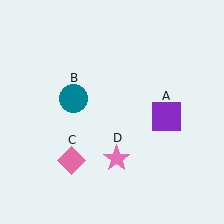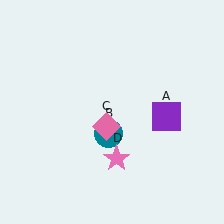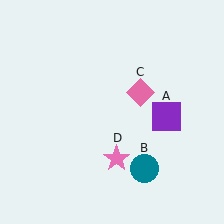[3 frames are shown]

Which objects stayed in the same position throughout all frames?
Purple square (object A) and pink star (object D) remained stationary.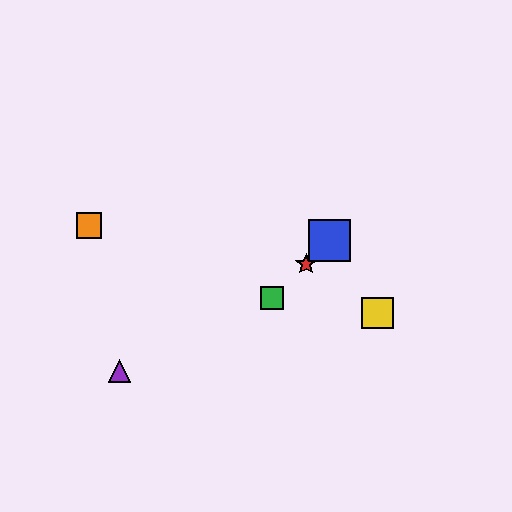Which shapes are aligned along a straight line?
The red star, the blue square, the green square are aligned along a straight line.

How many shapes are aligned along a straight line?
3 shapes (the red star, the blue square, the green square) are aligned along a straight line.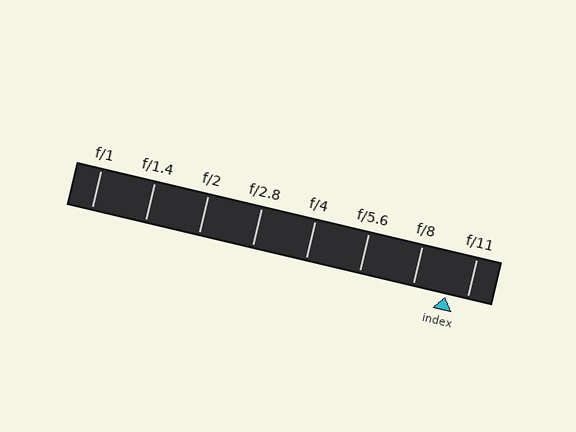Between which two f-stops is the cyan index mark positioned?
The index mark is between f/8 and f/11.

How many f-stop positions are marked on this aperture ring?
There are 8 f-stop positions marked.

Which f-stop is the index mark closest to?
The index mark is closest to f/11.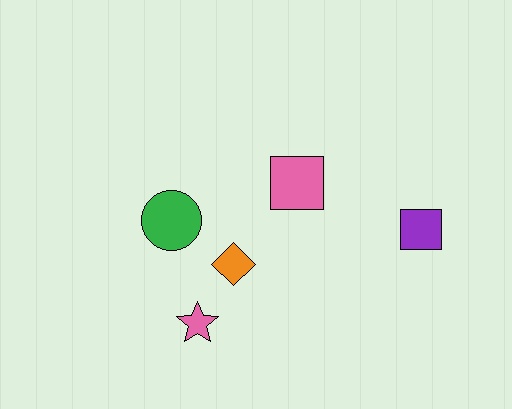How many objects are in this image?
There are 5 objects.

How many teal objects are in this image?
There are no teal objects.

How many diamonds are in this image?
There is 1 diamond.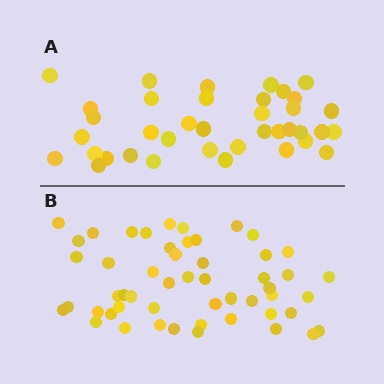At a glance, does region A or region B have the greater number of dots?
Region B (the bottom region) has more dots.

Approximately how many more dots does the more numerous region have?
Region B has approximately 15 more dots than region A.